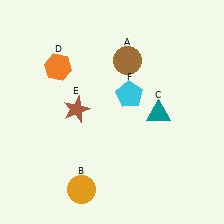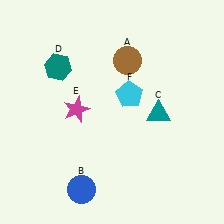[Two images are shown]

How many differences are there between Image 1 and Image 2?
There are 3 differences between the two images.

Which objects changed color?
B changed from orange to blue. D changed from orange to teal. E changed from brown to magenta.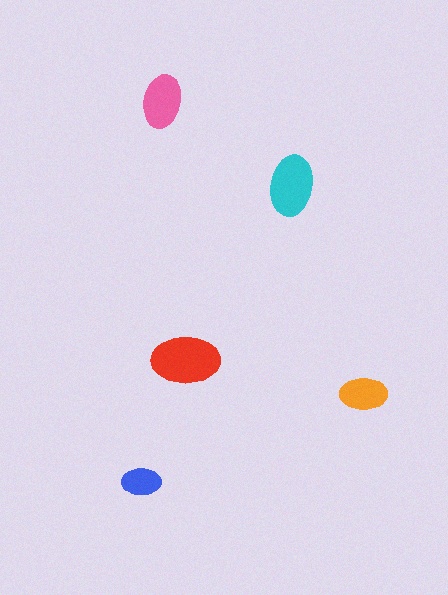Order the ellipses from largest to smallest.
the red one, the cyan one, the pink one, the orange one, the blue one.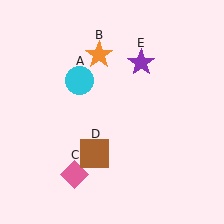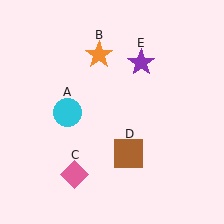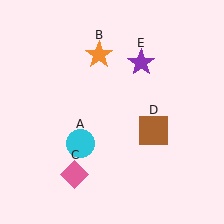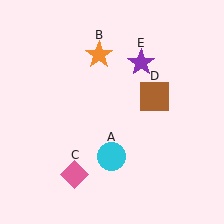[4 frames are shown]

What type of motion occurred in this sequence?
The cyan circle (object A), brown square (object D) rotated counterclockwise around the center of the scene.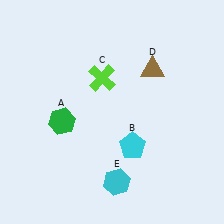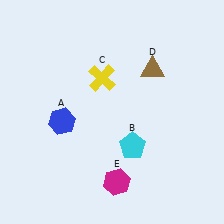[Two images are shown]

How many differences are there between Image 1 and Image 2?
There are 3 differences between the two images.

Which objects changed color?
A changed from green to blue. C changed from lime to yellow. E changed from cyan to magenta.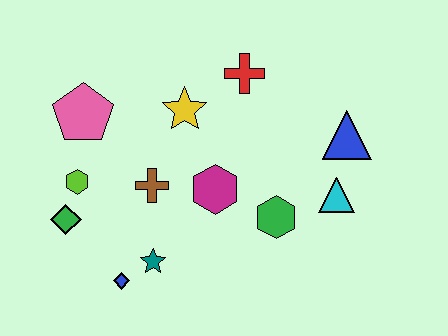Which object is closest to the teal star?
The blue diamond is closest to the teal star.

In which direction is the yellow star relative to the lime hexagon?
The yellow star is to the right of the lime hexagon.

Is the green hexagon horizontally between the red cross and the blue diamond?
No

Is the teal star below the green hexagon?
Yes